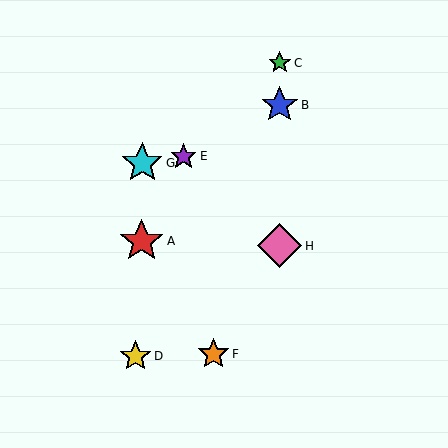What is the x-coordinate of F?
Object F is at x≈213.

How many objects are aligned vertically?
3 objects (B, C, H) are aligned vertically.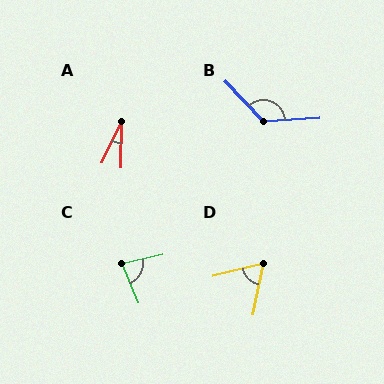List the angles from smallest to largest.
A (25°), D (65°), C (80°), B (130°).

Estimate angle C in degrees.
Approximately 80 degrees.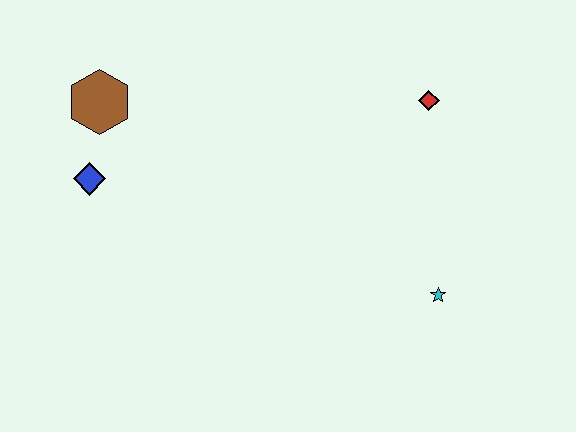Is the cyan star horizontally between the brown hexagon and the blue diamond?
No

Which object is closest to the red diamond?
The cyan star is closest to the red diamond.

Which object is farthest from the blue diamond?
The cyan star is farthest from the blue diamond.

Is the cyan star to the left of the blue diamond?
No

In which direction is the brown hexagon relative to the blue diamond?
The brown hexagon is above the blue diamond.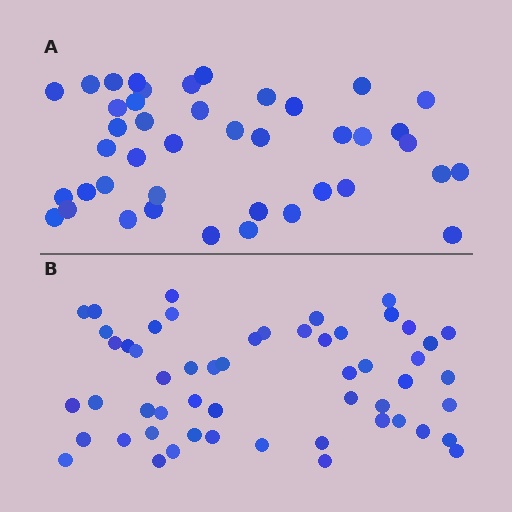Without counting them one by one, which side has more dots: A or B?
Region B (the bottom region) has more dots.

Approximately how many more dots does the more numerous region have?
Region B has roughly 12 or so more dots than region A.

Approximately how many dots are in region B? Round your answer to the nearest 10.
About 50 dots. (The exact count is 54, which rounds to 50.)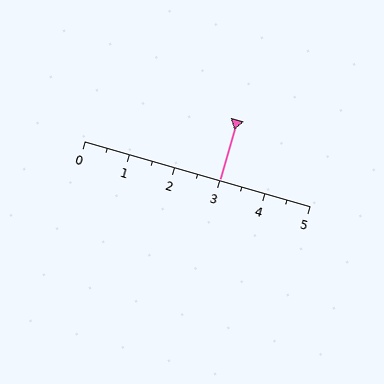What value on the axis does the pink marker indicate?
The marker indicates approximately 3.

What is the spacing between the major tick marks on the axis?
The major ticks are spaced 1 apart.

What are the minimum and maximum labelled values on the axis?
The axis runs from 0 to 5.